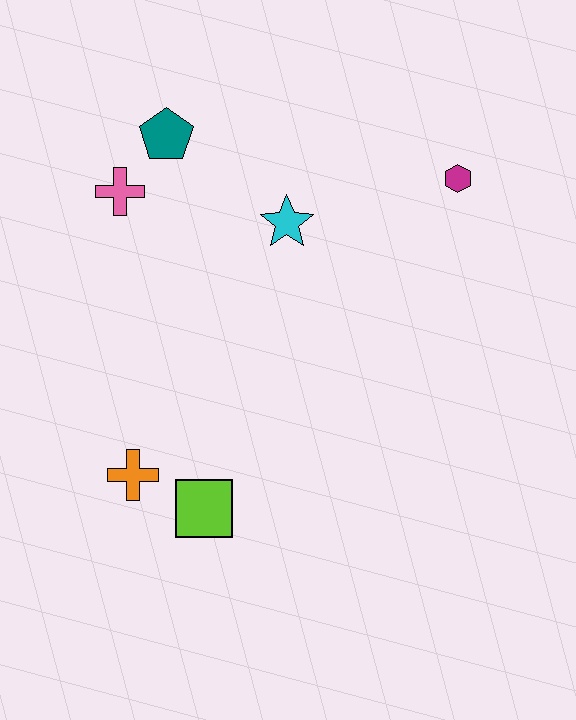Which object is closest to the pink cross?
The teal pentagon is closest to the pink cross.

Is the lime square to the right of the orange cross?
Yes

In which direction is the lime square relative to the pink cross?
The lime square is below the pink cross.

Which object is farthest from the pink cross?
The magenta hexagon is farthest from the pink cross.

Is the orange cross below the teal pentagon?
Yes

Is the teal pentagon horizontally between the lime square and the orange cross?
Yes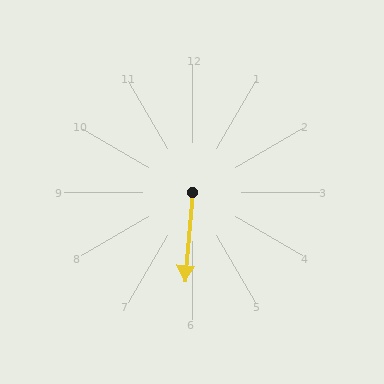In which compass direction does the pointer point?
South.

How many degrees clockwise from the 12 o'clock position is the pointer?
Approximately 185 degrees.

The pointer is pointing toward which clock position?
Roughly 6 o'clock.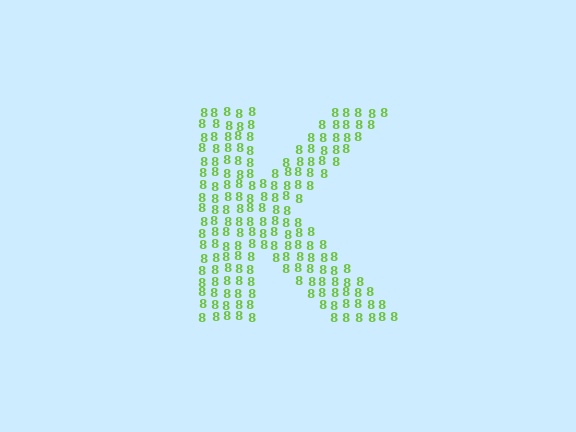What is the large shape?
The large shape is the letter K.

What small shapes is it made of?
It is made of small digit 8's.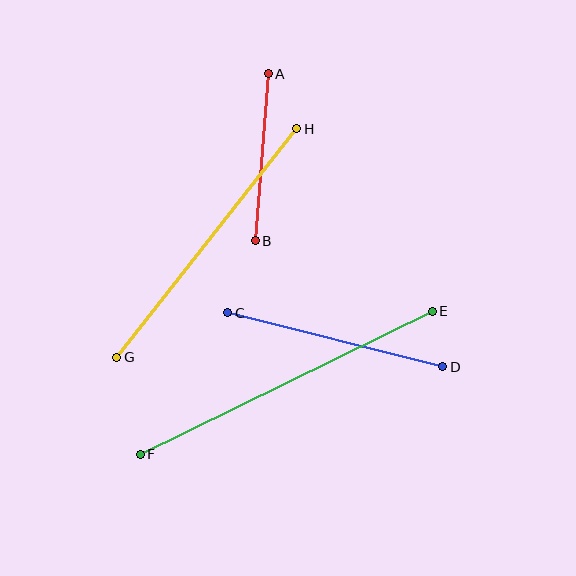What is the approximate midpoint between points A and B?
The midpoint is at approximately (262, 157) pixels.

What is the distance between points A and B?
The distance is approximately 167 pixels.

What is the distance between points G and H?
The distance is approximately 291 pixels.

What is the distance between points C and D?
The distance is approximately 222 pixels.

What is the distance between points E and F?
The distance is approximately 325 pixels.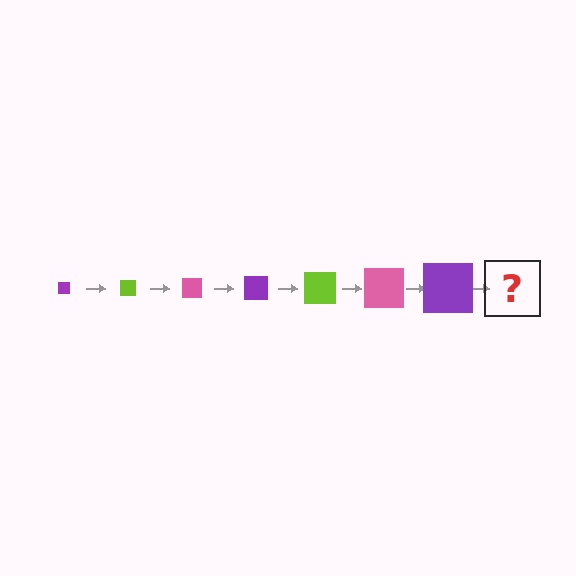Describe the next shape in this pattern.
It should be a lime square, larger than the previous one.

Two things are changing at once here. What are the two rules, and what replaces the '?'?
The two rules are that the square grows larger each step and the color cycles through purple, lime, and pink. The '?' should be a lime square, larger than the previous one.